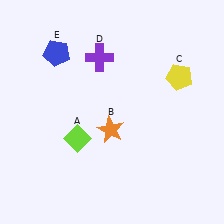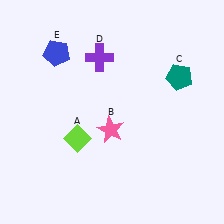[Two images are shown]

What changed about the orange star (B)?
In Image 1, B is orange. In Image 2, it changed to pink.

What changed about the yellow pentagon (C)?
In Image 1, C is yellow. In Image 2, it changed to teal.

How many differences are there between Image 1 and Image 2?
There are 2 differences between the two images.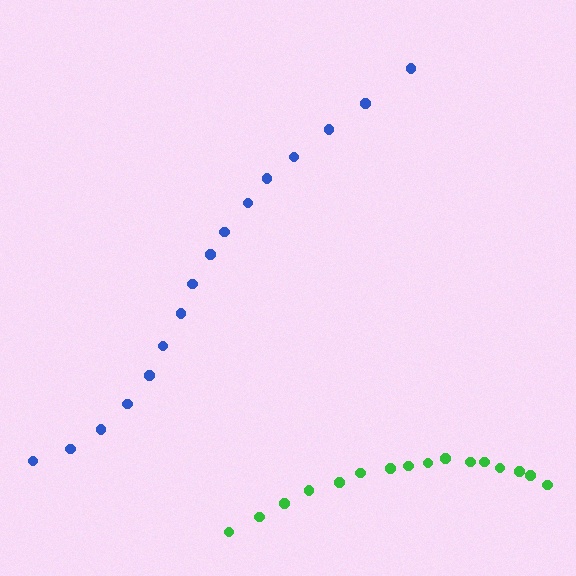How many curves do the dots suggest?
There are 2 distinct paths.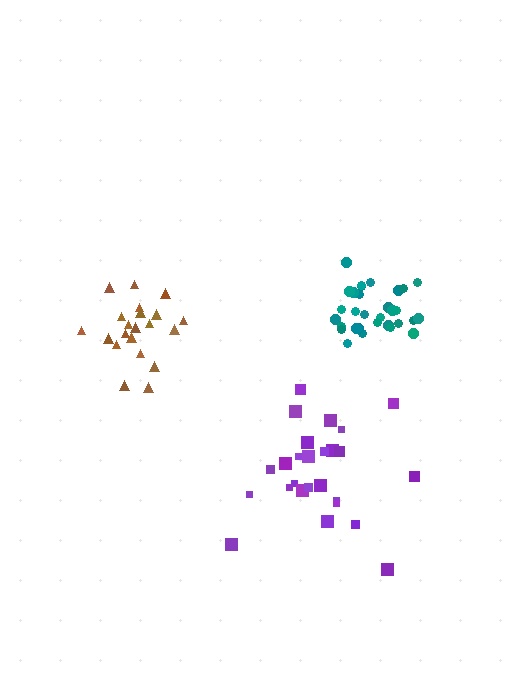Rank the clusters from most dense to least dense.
teal, brown, purple.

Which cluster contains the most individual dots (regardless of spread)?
Teal (31).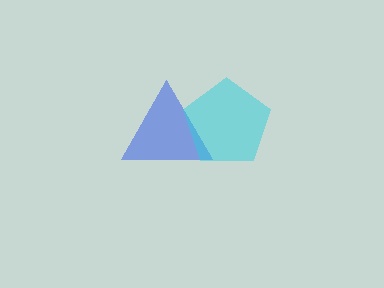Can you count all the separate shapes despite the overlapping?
Yes, there are 2 separate shapes.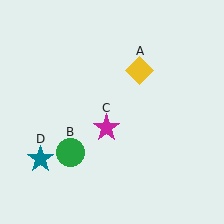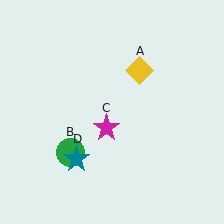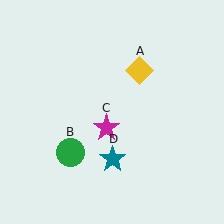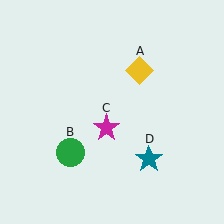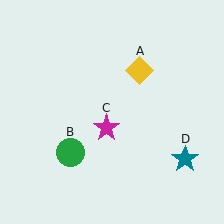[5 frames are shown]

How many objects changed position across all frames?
1 object changed position: teal star (object D).